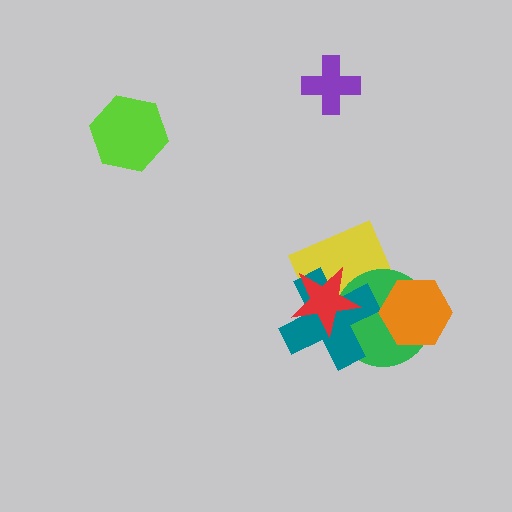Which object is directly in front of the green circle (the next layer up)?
The teal cross is directly in front of the green circle.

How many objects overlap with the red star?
3 objects overlap with the red star.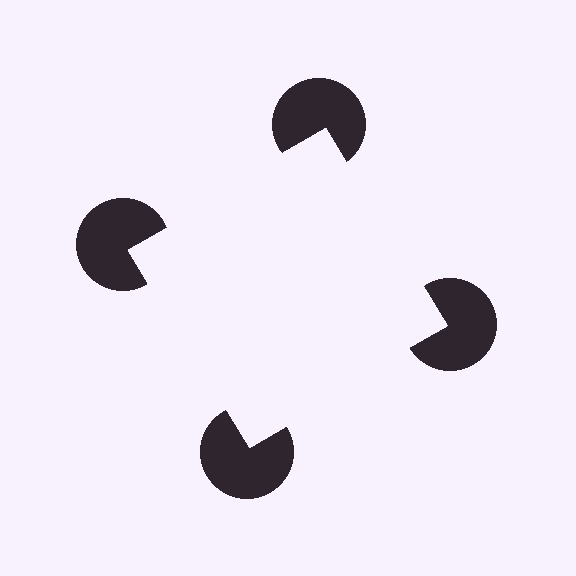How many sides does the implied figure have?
4 sides.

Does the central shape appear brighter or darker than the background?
It typically appears slightly brighter than the background, even though no actual brightness change is drawn.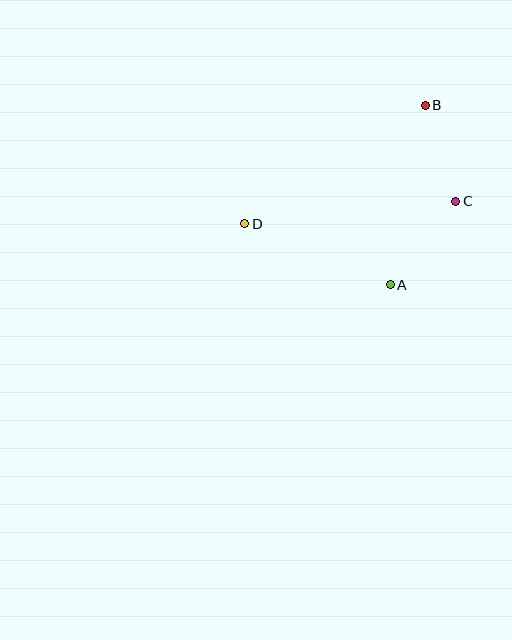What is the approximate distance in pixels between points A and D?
The distance between A and D is approximately 158 pixels.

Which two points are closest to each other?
Points B and C are closest to each other.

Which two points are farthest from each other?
Points B and D are farthest from each other.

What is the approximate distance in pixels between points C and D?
The distance between C and D is approximately 212 pixels.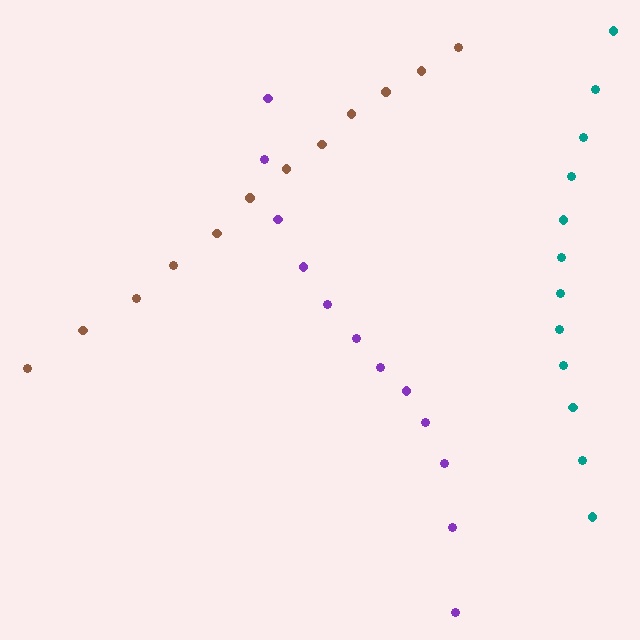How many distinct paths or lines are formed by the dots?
There are 3 distinct paths.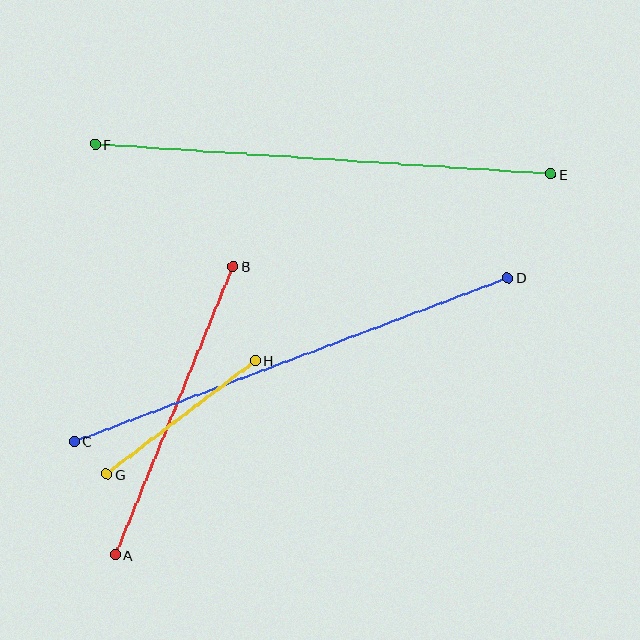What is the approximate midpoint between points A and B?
The midpoint is at approximately (174, 411) pixels.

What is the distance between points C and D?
The distance is approximately 463 pixels.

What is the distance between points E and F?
The distance is approximately 457 pixels.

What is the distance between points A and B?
The distance is approximately 312 pixels.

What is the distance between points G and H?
The distance is approximately 188 pixels.